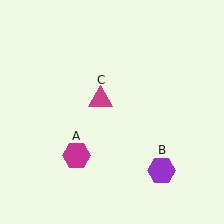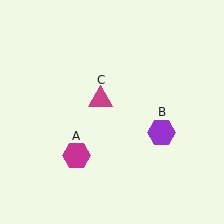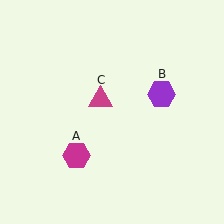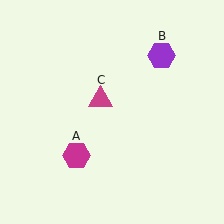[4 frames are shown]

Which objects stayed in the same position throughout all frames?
Magenta hexagon (object A) and magenta triangle (object C) remained stationary.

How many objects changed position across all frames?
1 object changed position: purple hexagon (object B).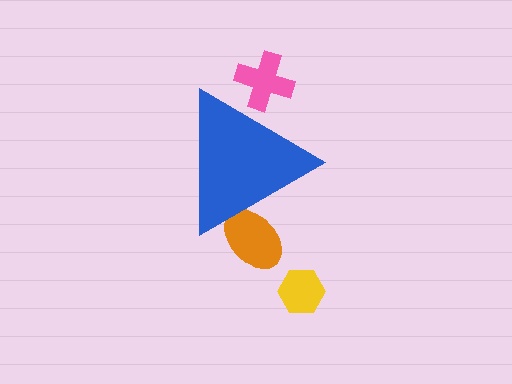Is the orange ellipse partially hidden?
Yes, the orange ellipse is partially hidden behind the blue triangle.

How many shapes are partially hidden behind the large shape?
2 shapes are partially hidden.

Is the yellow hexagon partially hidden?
No, the yellow hexagon is fully visible.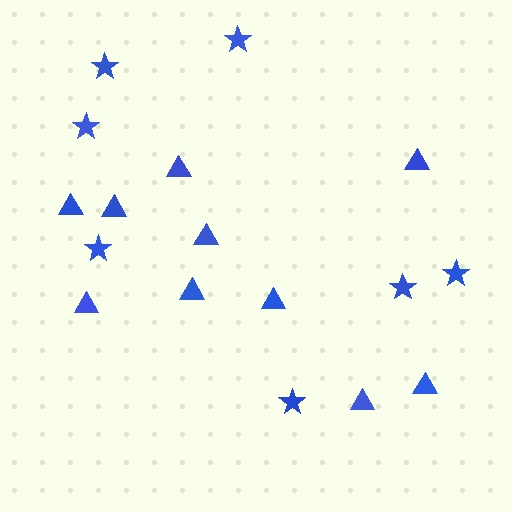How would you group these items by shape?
There are 2 groups: one group of triangles (10) and one group of stars (7).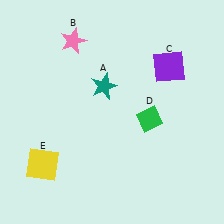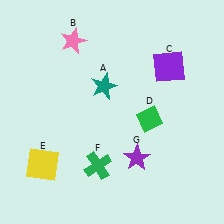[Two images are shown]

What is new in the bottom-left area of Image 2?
A green cross (F) was added in the bottom-left area of Image 2.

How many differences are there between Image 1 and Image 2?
There are 2 differences between the two images.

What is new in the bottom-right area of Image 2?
A purple star (G) was added in the bottom-right area of Image 2.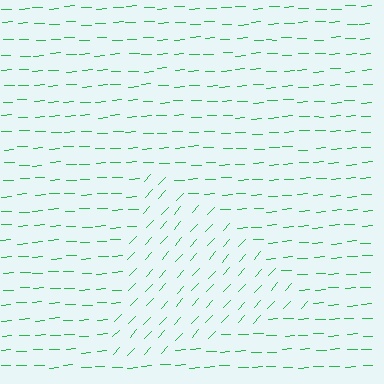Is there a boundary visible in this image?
Yes, there is a texture boundary formed by a change in line orientation.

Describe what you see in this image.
The image is filled with small green line segments. A triangle region in the image has lines oriented differently from the surrounding lines, creating a visible texture boundary.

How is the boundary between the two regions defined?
The boundary is defined purely by a change in line orientation (approximately 45 degrees difference). All lines are the same color and thickness.